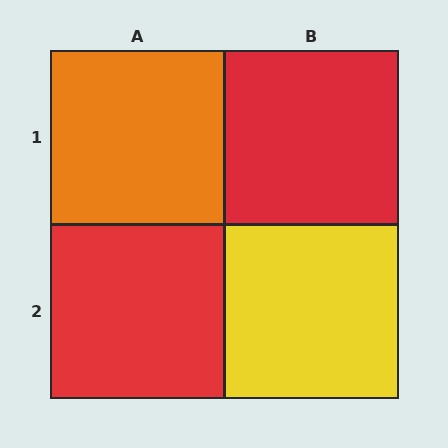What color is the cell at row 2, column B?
Yellow.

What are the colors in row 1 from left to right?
Orange, red.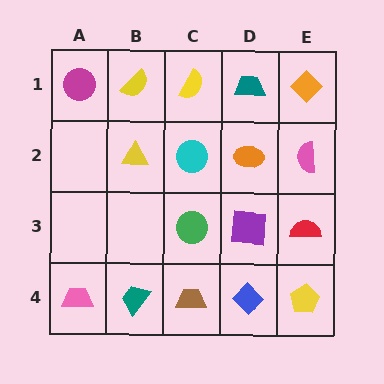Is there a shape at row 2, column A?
No, that cell is empty.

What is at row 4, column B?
A teal trapezoid.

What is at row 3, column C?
A green circle.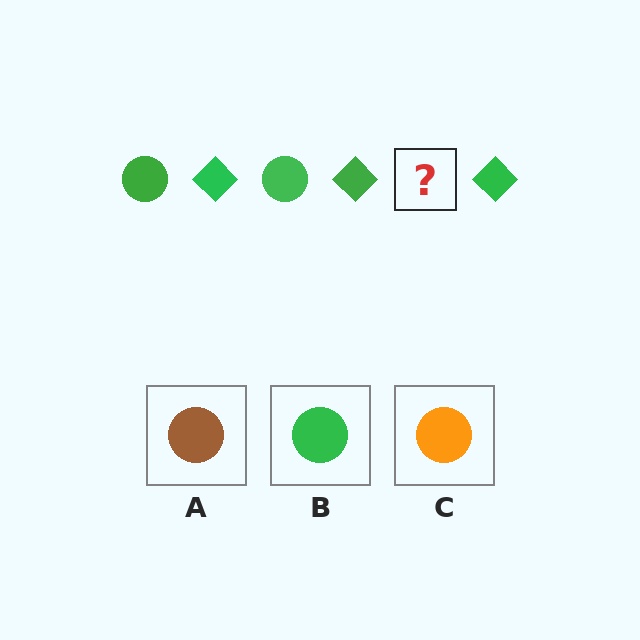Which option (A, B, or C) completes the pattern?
B.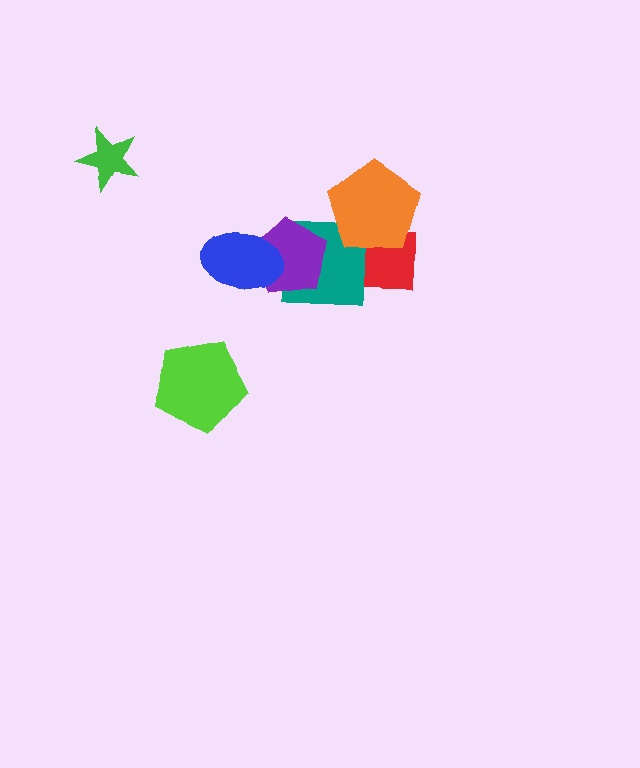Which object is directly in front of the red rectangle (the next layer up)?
The teal square is directly in front of the red rectangle.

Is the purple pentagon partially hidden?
Yes, it is partially covered by another shape.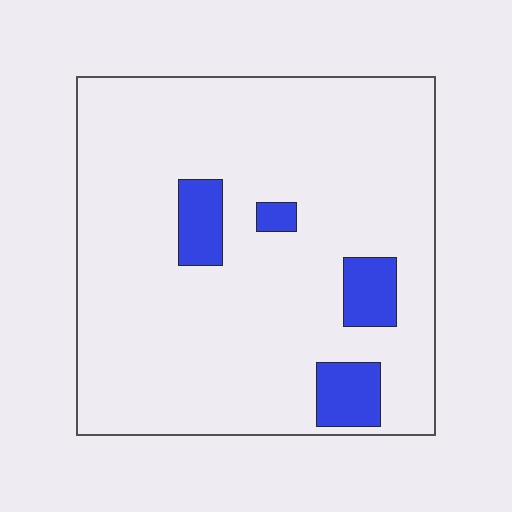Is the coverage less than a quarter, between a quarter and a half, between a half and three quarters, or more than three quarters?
Less than a quarter.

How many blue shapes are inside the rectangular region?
4.